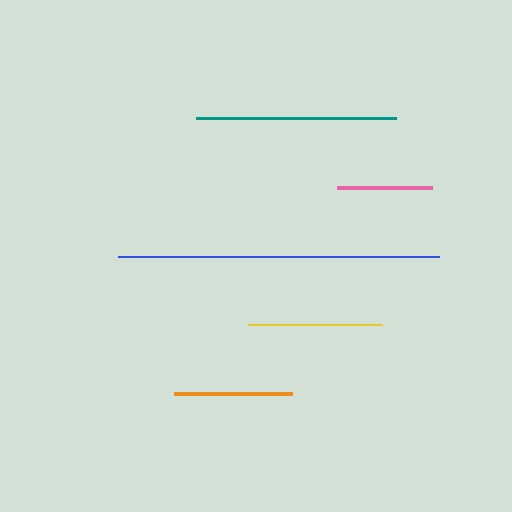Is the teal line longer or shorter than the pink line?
The teal line is longer than the pink line.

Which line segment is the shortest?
The pink line is the shortest at approximately 96 pixels.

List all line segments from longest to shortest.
From longest to shortest: blue, teal, yellow, orange, pink.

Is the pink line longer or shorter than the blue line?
The blue line is longer than the pink line.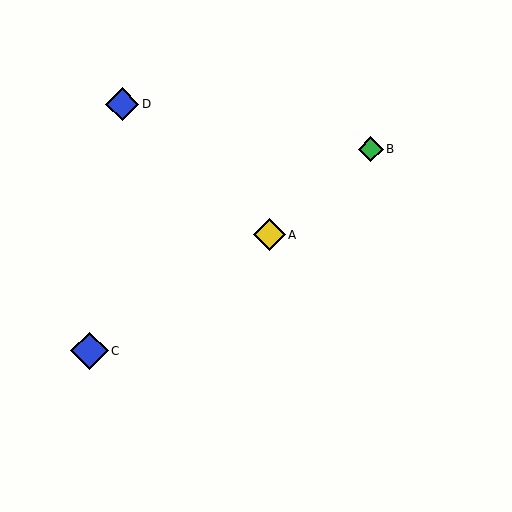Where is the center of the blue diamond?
The center of the blue diamond is at (122, 104).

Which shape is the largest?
The blue diamond (labeled C) is the largest.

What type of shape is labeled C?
Shape C is a blue diamond.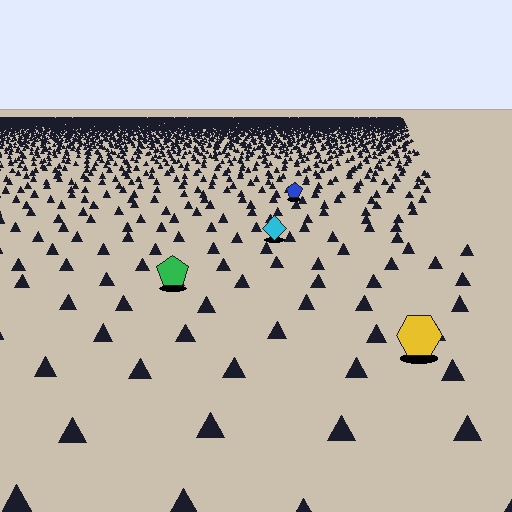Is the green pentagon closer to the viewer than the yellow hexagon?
No. The yellow hexagon is closer — you can tell from the texture gradient: the ground texture is coarser near it.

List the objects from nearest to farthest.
From nearest to farthest: the yellow hexagon, the green pentagon, the cyan diamond, the blue pentagon.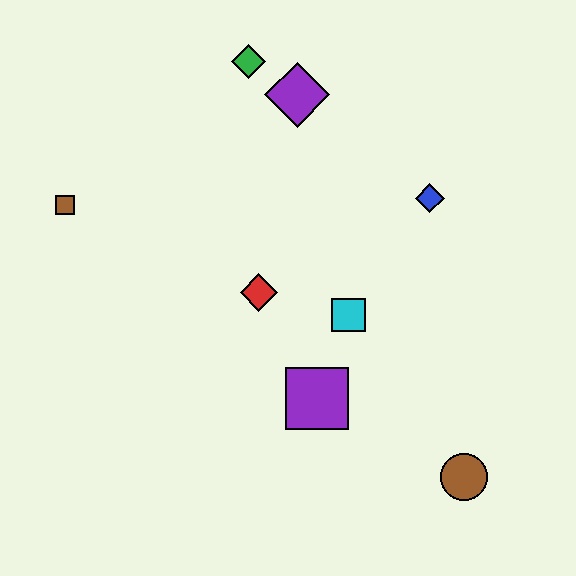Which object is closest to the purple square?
The cyan square is closest to the purple square.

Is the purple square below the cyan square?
Yes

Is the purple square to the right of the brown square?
Yes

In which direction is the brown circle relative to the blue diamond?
The brown circle is below the blue diamond.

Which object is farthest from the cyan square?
The brown square is farthest from the cyan square.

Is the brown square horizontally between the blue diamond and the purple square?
No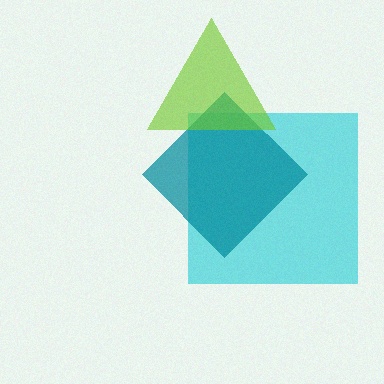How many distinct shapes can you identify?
There are 3 distinct shapes: a cyan square, a teal diamond, a lime triangle.